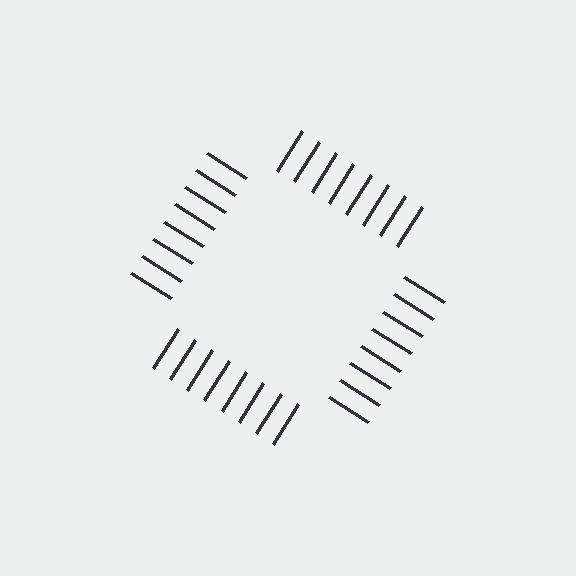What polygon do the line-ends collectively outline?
An illusory square — the line segments terminate on its edges but no continuous stroke is drawn.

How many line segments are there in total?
32 — 8 along each of the 4 edges.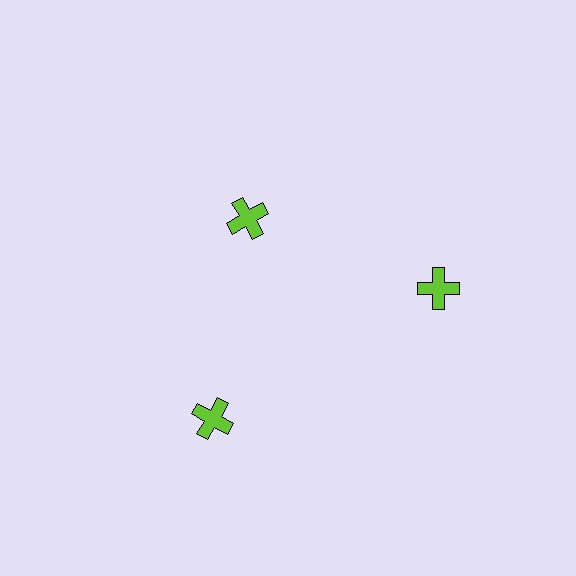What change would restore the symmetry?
The symmetry would be restored by moving it outward, back onto the ring so that all 3 crosses sit at equal angles and equal distance from the center.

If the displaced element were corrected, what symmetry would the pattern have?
It would have 3-fold rotational symmetry — the pattern would map onto itself every 120 degrees.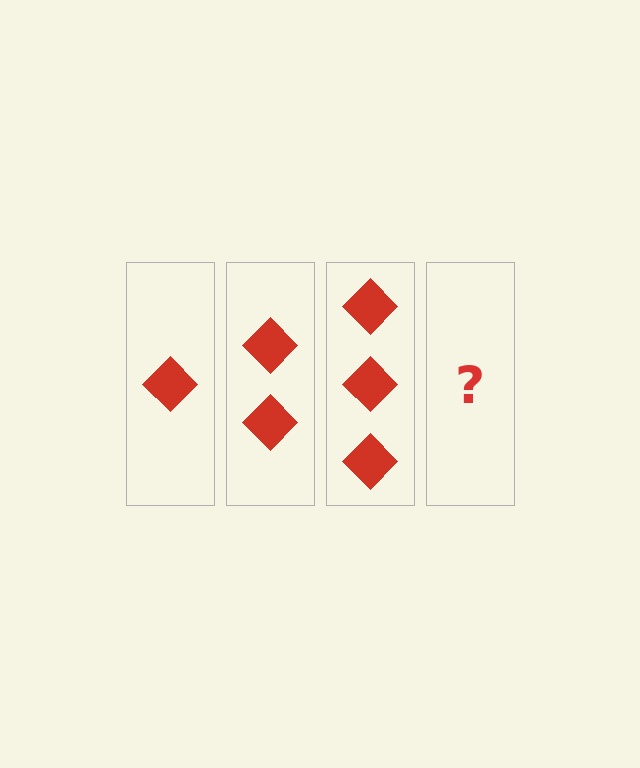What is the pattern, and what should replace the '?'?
The pattern is that each step adds one more diamond. The '?' should be 4 diamonds.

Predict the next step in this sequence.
The next step is 4 diamonds.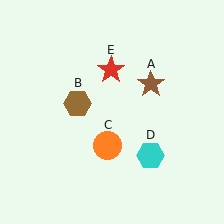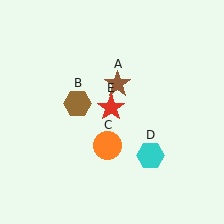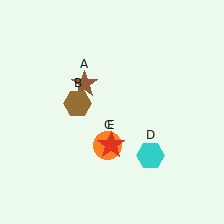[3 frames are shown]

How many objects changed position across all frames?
2 objects changed position: brown star (object A), red star (object E).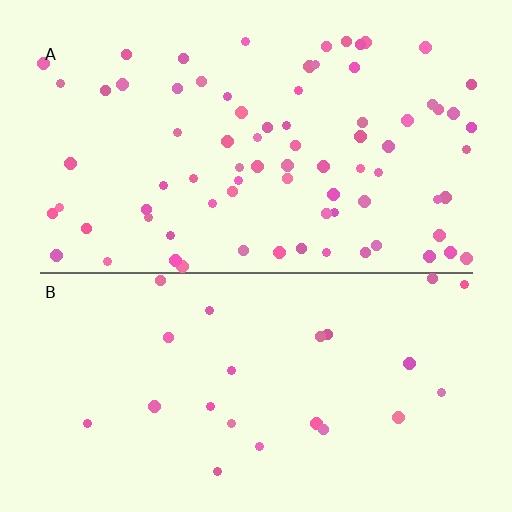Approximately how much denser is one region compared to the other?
Approximately 3.4× — region A over region B.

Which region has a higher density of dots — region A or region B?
A (the top).